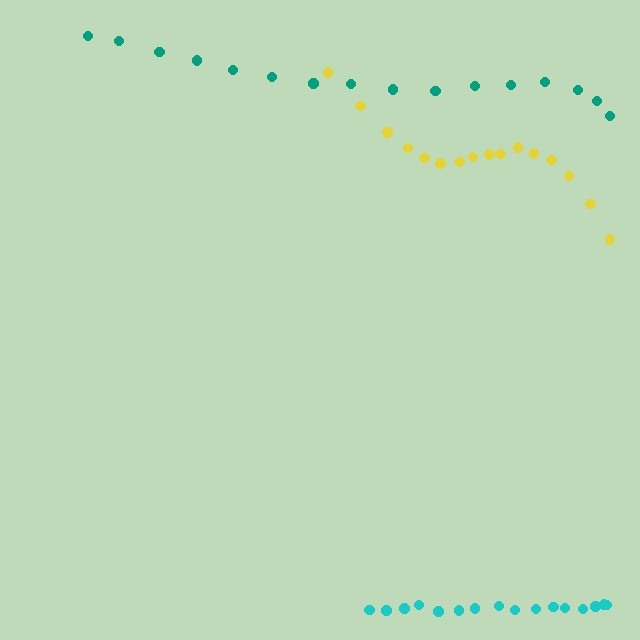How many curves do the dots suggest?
There are 3 distinct paths.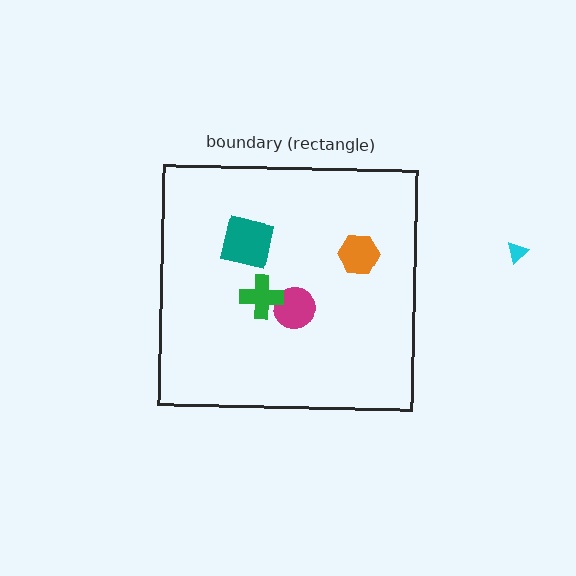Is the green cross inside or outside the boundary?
Inside.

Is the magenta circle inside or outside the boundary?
Inside.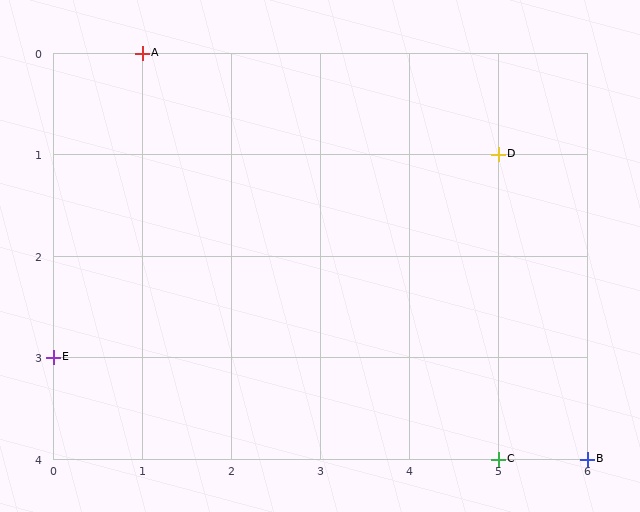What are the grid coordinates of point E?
Point E is at grid coordinates (0, 3).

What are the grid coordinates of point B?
Point B is at grid coordinates (6, 4).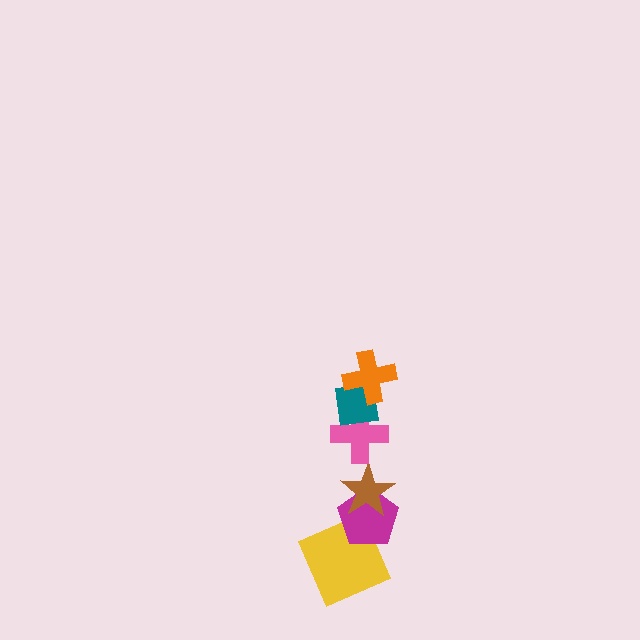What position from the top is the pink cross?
The pink cross is 3rd from the top.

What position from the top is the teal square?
The teal square is 2nd from the top.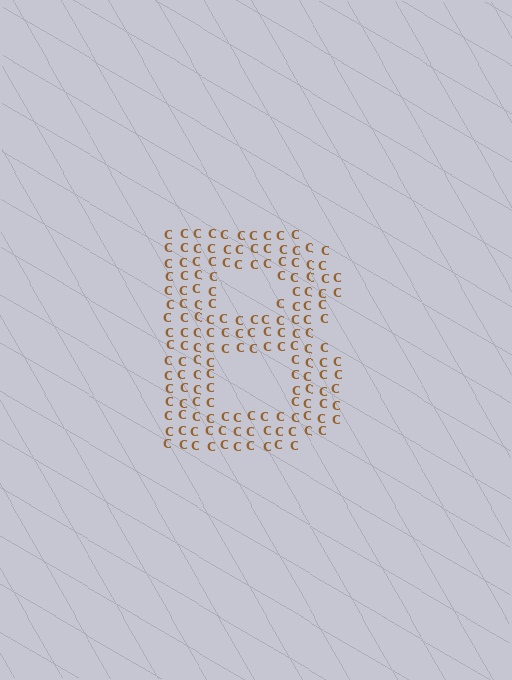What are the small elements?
The small elements are letter C's.